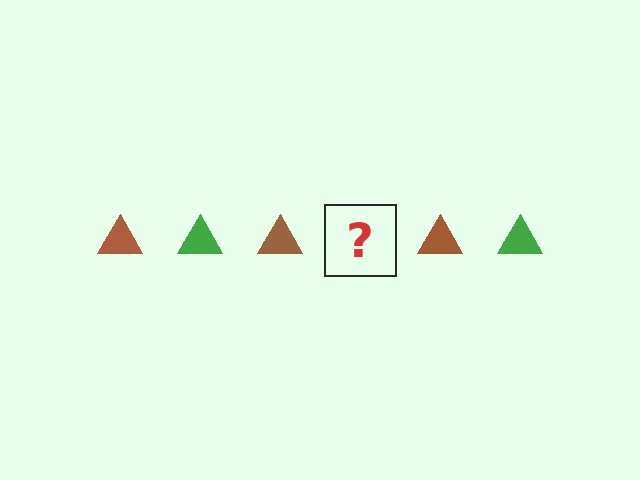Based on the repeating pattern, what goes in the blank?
The blank should be a green triangle.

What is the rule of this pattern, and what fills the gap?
The rule is that the pattern cycles through brown, green triangles. The gap should be filled with a green triangle.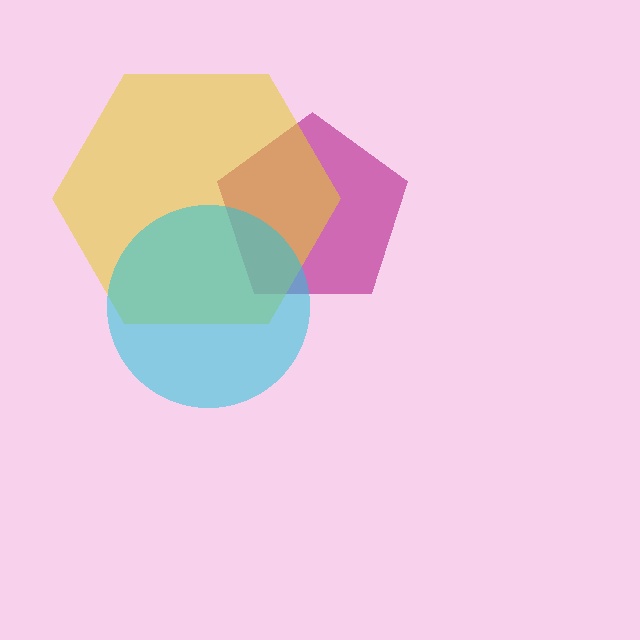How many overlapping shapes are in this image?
There are 3 overlapping shapes in the image.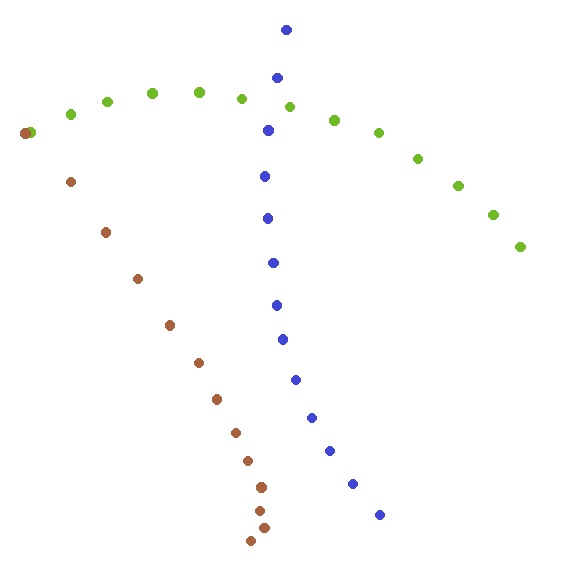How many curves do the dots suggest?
There are 3 distinct paths.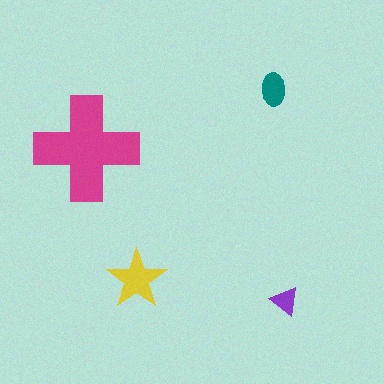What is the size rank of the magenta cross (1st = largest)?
1st.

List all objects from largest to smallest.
The magenta cross, the yellow star, the teal ellipse, the purple triangle.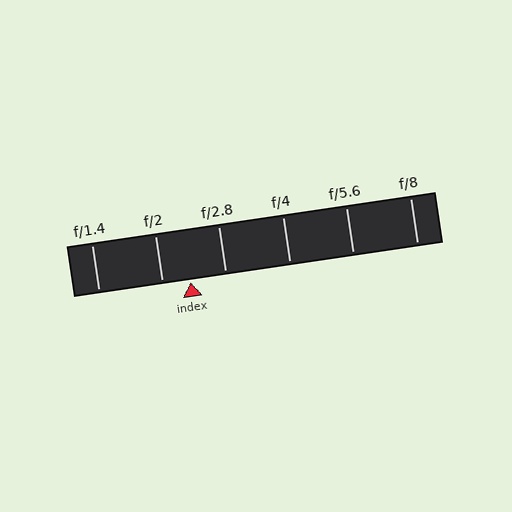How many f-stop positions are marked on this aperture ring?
There are 6 f-stop positions marked.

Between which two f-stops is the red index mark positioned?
The index mark is between f/2 and f/2.8.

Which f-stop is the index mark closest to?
The index mark is closest to f/2.